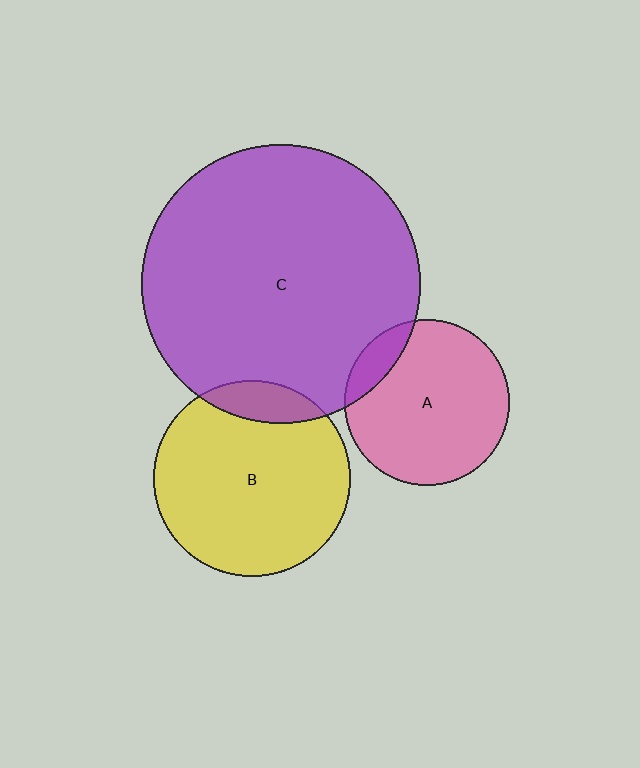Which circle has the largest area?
Circle C (purple).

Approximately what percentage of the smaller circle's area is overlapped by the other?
Approximately 10%.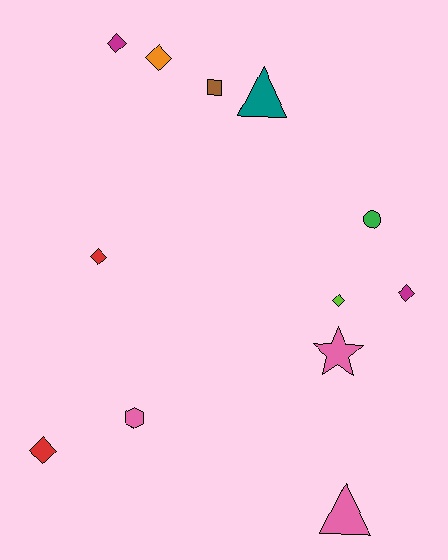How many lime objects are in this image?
There is 1 lime object.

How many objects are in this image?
There are 12 objects.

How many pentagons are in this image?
There are no pentagons.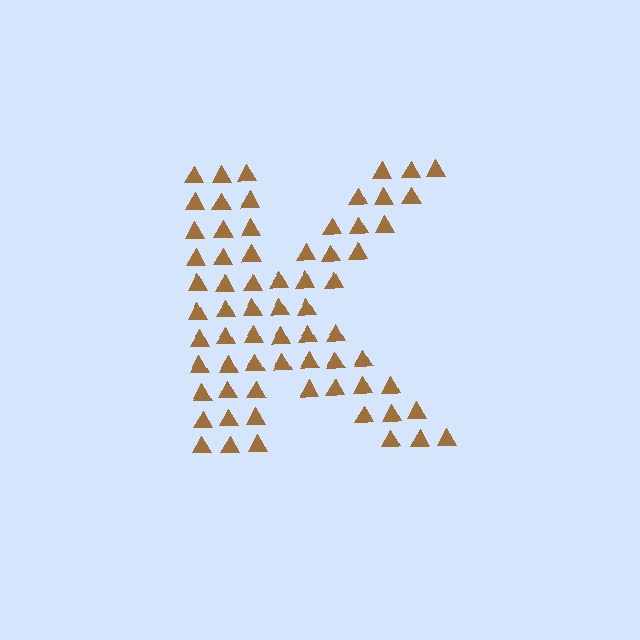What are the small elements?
The small elements are triangles.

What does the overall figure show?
The overall figure shows the letter K.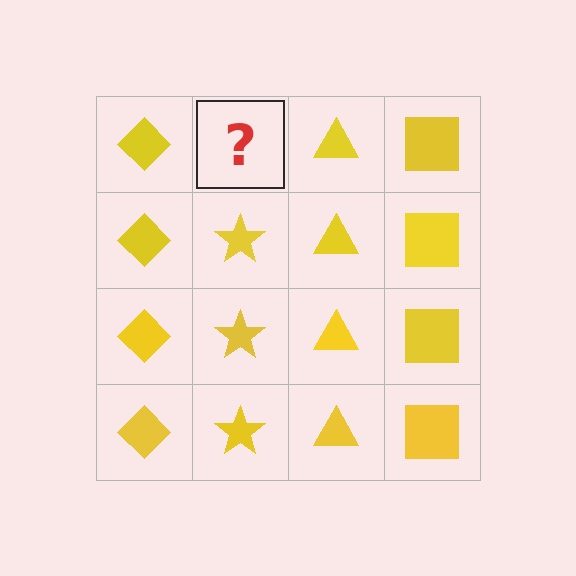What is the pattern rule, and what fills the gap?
The rule is that each column has a consistent shape. The gap should be filled with a yellow star.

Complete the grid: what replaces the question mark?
The question mark should be replaced with a yellow star.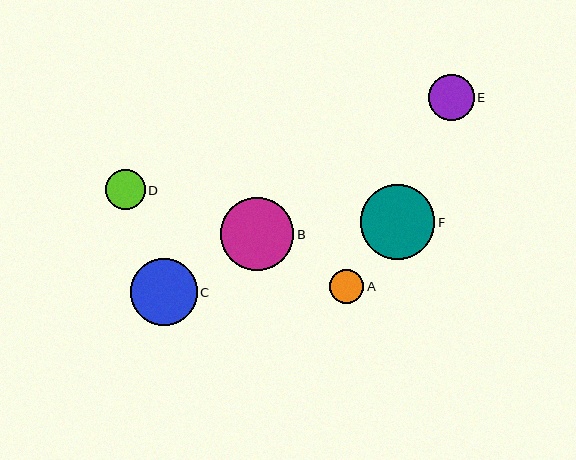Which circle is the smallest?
Circle A is the smallest with a size of approximately 34 pixels.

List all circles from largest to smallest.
From largest to smallest: F, B, C, E, D, A.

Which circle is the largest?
Circle F is the largest with a size of approximately 75 pixels.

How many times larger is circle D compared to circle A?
Circle D is approximately 1.2 times the size of circle A.